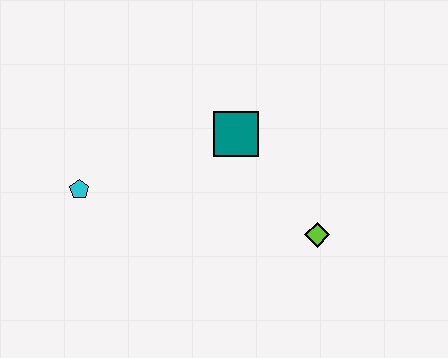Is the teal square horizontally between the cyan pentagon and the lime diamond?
Yes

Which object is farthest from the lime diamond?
The cyan pentagon is farthest from the lime diamond.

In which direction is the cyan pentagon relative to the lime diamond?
The cyan pentagon is to the left of the lime diamond.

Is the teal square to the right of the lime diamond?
No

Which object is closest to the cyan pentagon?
The teal square is closest to the cyan pentagon.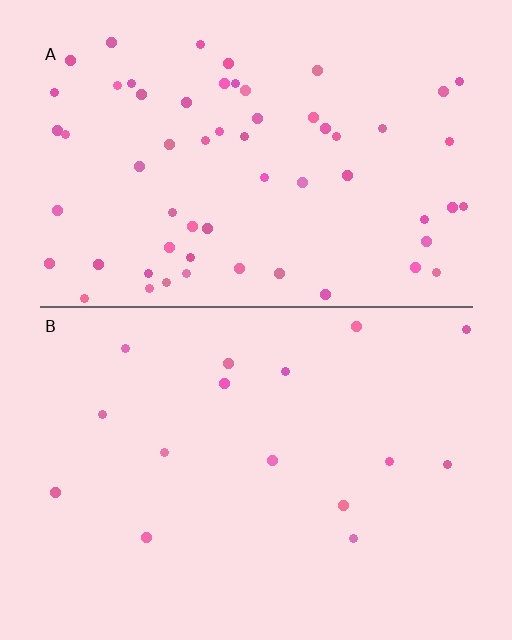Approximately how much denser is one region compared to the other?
Approximately 3.9× — region A over region B.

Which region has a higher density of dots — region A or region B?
A (the top).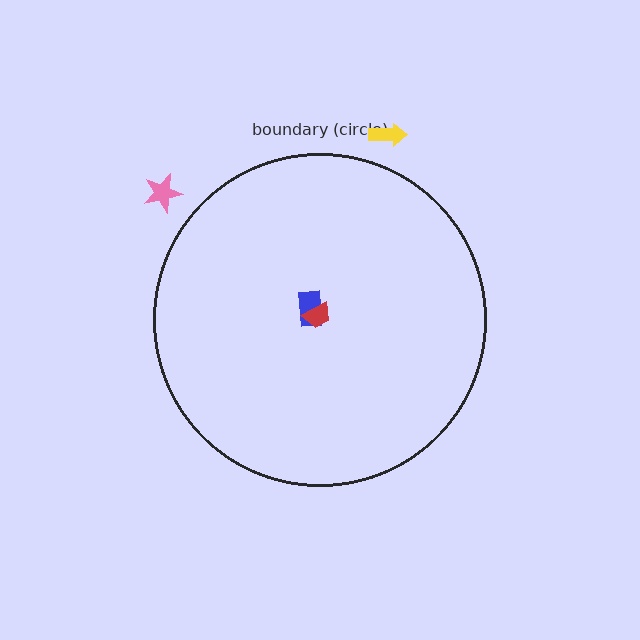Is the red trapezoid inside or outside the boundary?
Inside.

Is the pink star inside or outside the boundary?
Outside.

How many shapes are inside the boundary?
2 inside, 2 outside.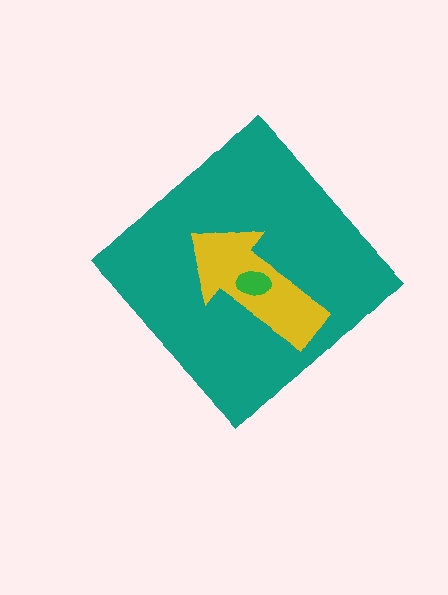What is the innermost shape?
The green ellipse.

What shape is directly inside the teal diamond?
The yellow arrow.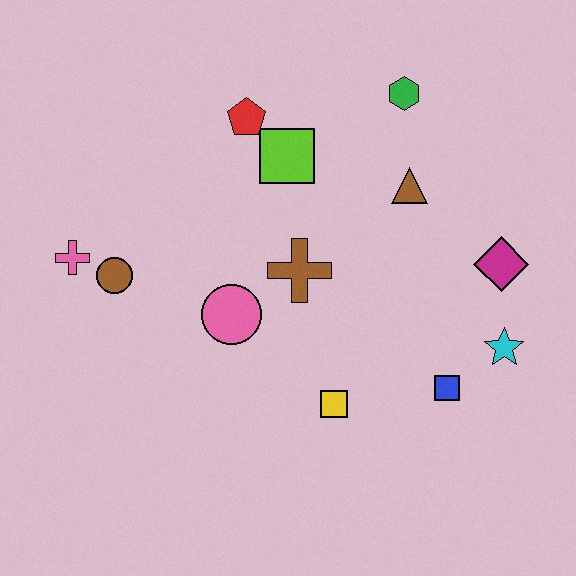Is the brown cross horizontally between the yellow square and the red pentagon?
Yes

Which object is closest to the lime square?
The red pentagon is closest to the lime square.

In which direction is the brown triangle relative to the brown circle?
The brown triangle is to the right of the brown circle.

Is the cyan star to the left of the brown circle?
No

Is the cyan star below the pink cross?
Yes